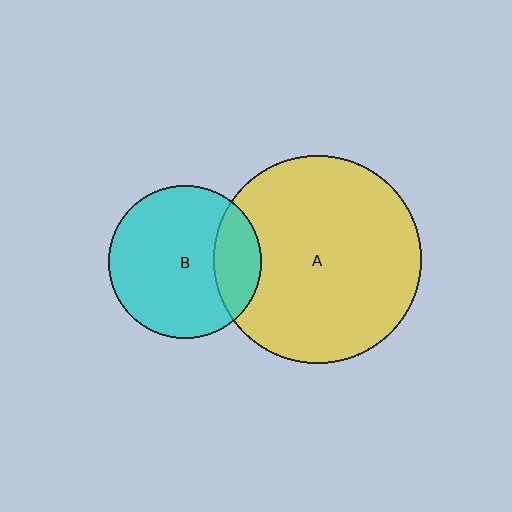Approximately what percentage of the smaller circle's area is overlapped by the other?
Approximately 20%.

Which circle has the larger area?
Circle A (yellow).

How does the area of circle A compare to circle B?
Approximately 1.9 times.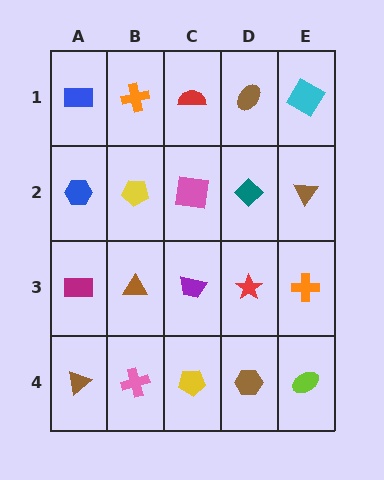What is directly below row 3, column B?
A pink cross.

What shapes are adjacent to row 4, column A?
A magenta rectangle (row 3, column A), a pink cross (row 4, column B).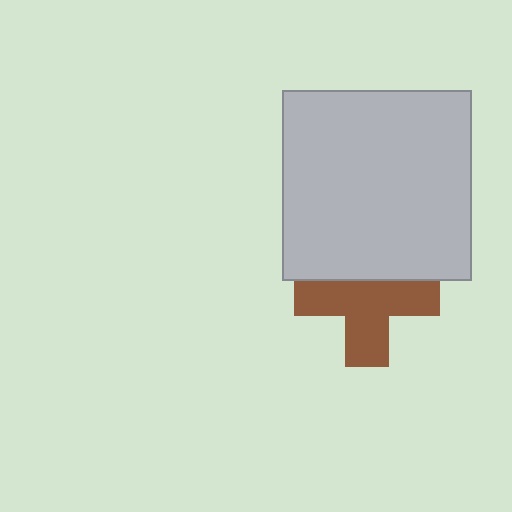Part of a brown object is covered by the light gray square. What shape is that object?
It is a cross.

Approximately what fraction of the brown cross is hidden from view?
Roughly 34% of the brown cross is hidden behind the light gray square.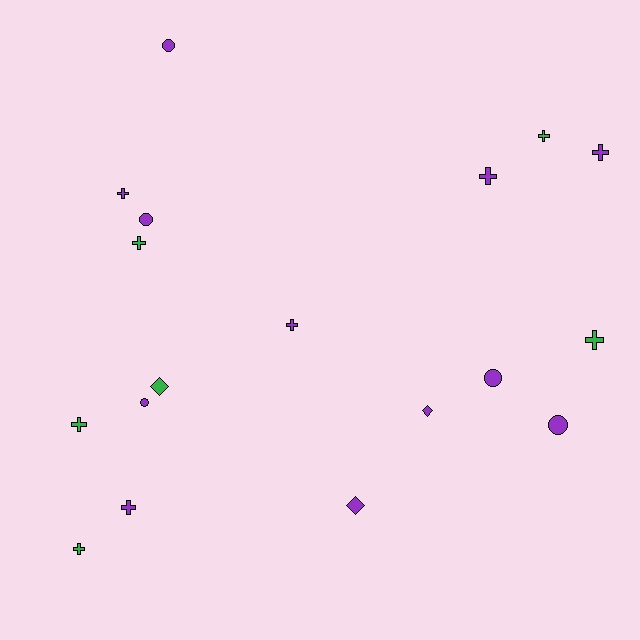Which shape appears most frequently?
Cross, with 10 objects.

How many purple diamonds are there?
There are 2 purple diamonds.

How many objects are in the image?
There are 18 objects.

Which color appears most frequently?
Purple, with 12 objects.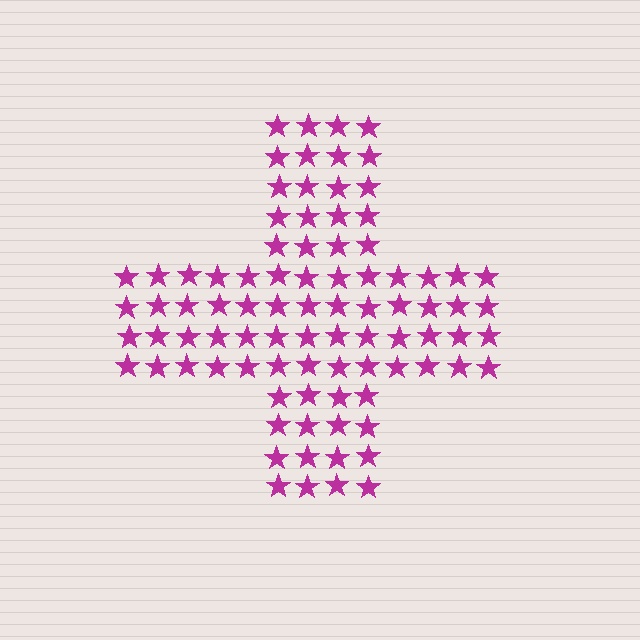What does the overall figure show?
The overall figure shows a cross.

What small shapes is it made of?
It is made of small stars.